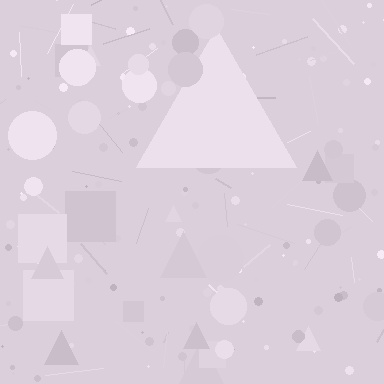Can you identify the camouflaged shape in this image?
The camouflaged shape is a triangle.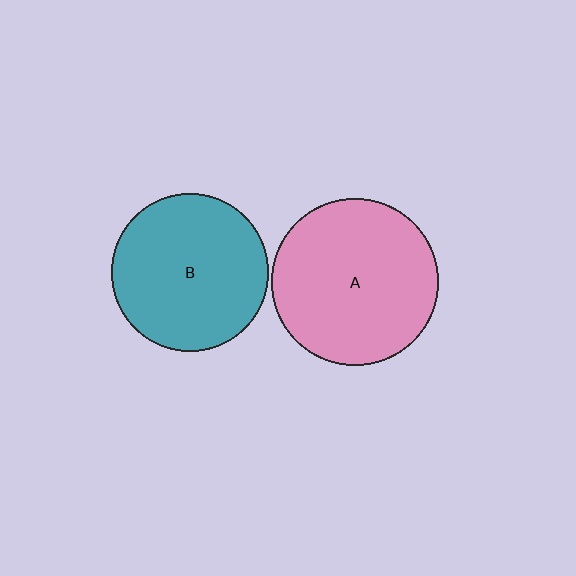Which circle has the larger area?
Circle A (pink).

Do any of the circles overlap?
No, none of the circles overlap.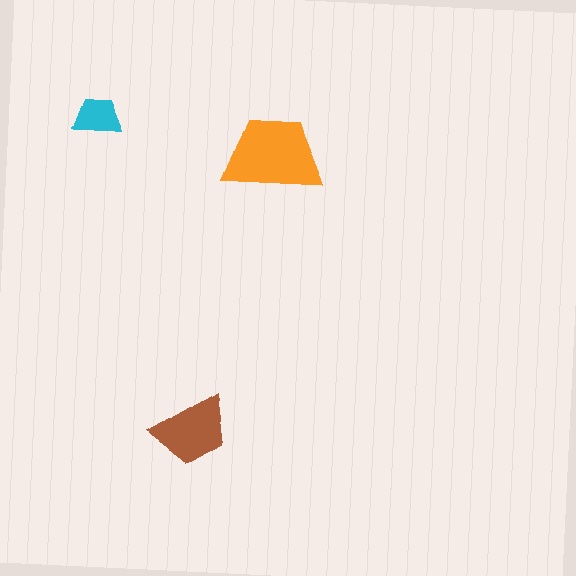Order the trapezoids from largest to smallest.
the orange one, the brown one, the cyan one.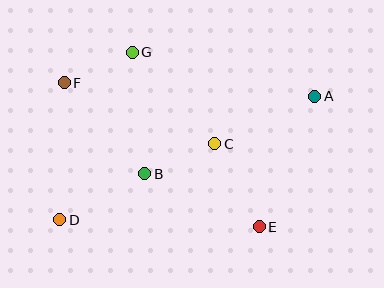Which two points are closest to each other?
Points F and G are closest to each other.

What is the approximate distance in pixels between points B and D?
The distance between B and D is approximately 97 pixels.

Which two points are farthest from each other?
Points A and D are farthest from each other.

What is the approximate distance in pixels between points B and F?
The distance between B and F is approximately 121 pixels.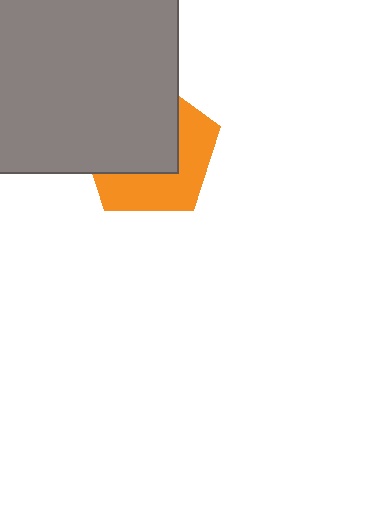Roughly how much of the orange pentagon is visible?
A small part of it is visible (roughly 44%).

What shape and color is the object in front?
The object in front is a gray square.